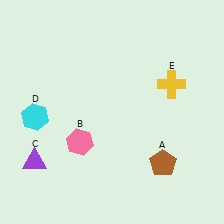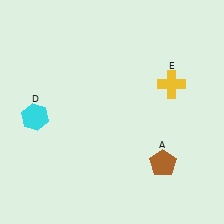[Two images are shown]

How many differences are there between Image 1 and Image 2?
There are 2 differences between the two images.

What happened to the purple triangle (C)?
The purple triangle (C) was removed in Image 2. It was in the bottom-left area of Image 1.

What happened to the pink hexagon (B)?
The pink hexagon (B) was removed in Image 2. It was in the bottom-left area of Image 1.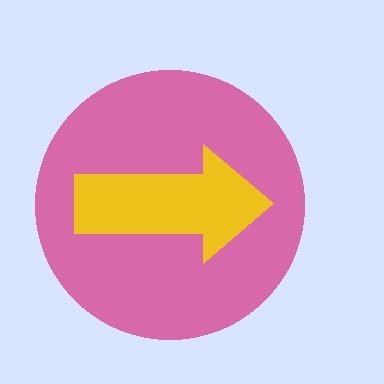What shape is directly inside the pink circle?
The yellow arrow.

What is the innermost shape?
The yellow arrow.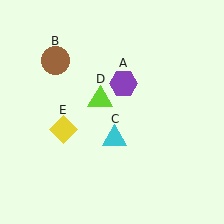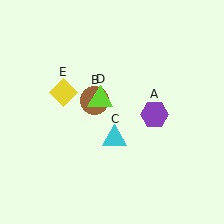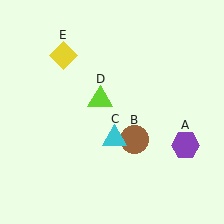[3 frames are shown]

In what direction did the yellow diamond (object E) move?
The yellow diamond (object E) moved up.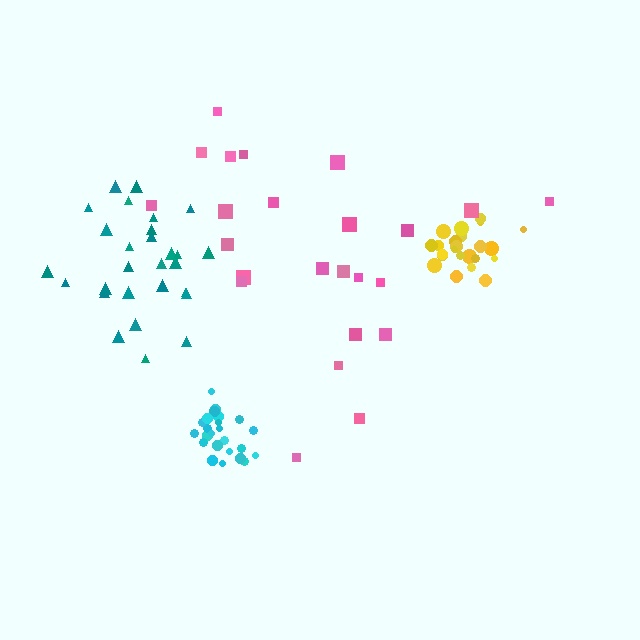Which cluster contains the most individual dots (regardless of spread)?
Teal (28).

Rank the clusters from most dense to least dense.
yellow, cyan, teal, pink.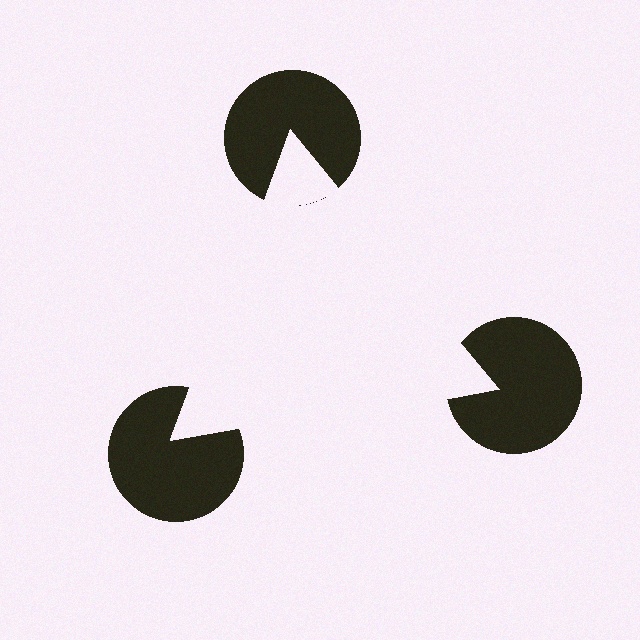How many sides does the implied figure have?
3 sides.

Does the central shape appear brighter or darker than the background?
It typically appears slightly brighter than the background, even though no actual brightness change is drawn.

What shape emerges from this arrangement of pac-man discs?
An illusory triangle — its edges are inferred from the aligned wedge cuts in the pac-man discs, not physically drawn.